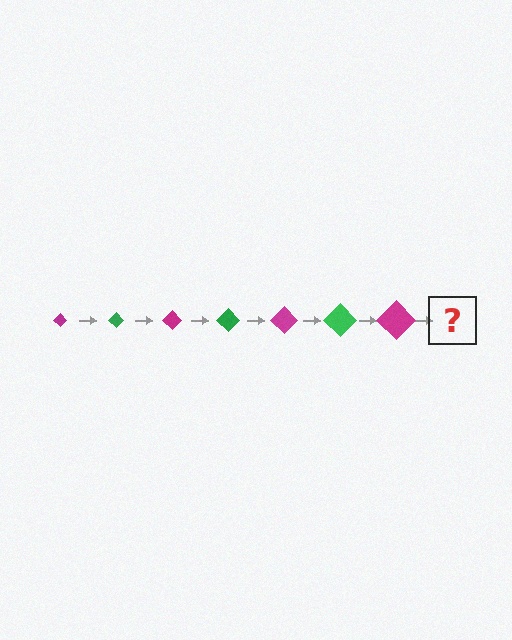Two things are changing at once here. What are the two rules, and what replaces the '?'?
The two rules are that the diamond grows larger each step and the color cycles through magenta and green. The '?' should be a green diamond, larger than the previous one.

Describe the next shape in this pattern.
It should be a green diamond, larger than the previous one.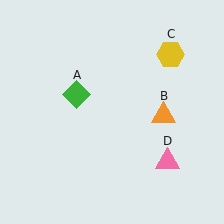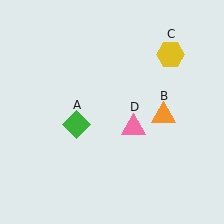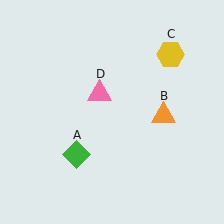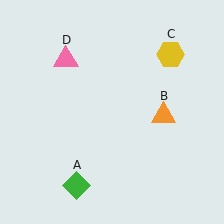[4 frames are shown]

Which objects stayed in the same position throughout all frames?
Orange triangle (object B) and yellow hexagon (object C) remained stationary.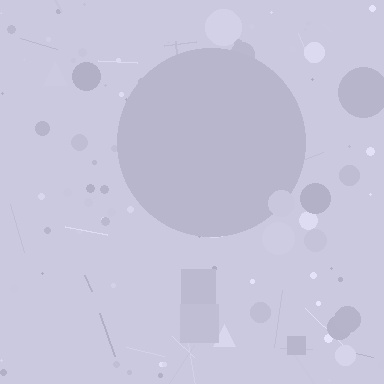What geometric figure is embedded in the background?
A circle is embedded in the background.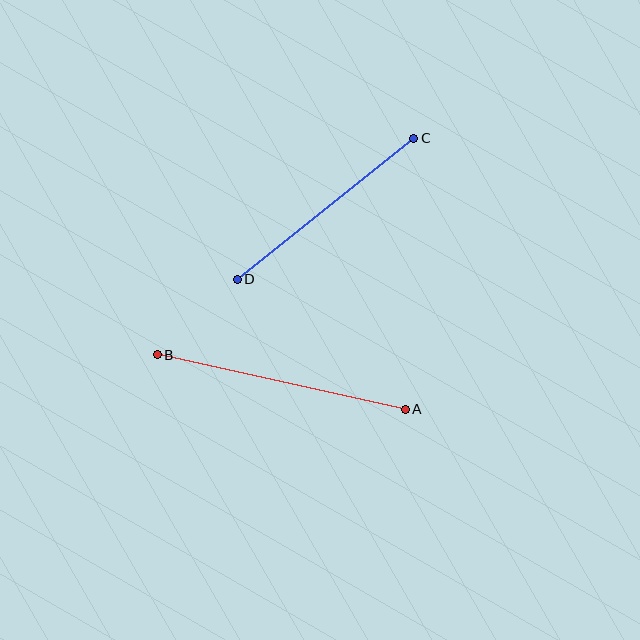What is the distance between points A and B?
The distance is approximately 254 pixels.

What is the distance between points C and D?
The distance is approximately 226 pixels.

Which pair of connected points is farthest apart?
Points A and B are farthest apart.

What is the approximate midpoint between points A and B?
The midpoint is at approximately (281, 382) pixels.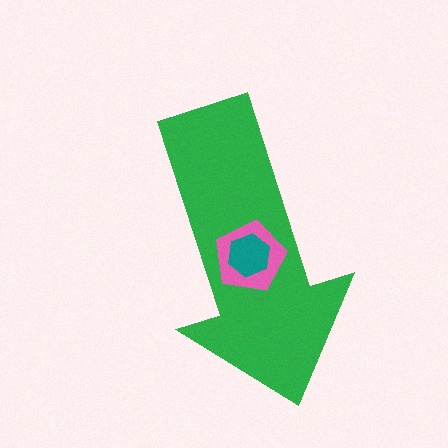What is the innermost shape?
The teal hexagon.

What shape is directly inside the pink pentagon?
The teal hexagon.